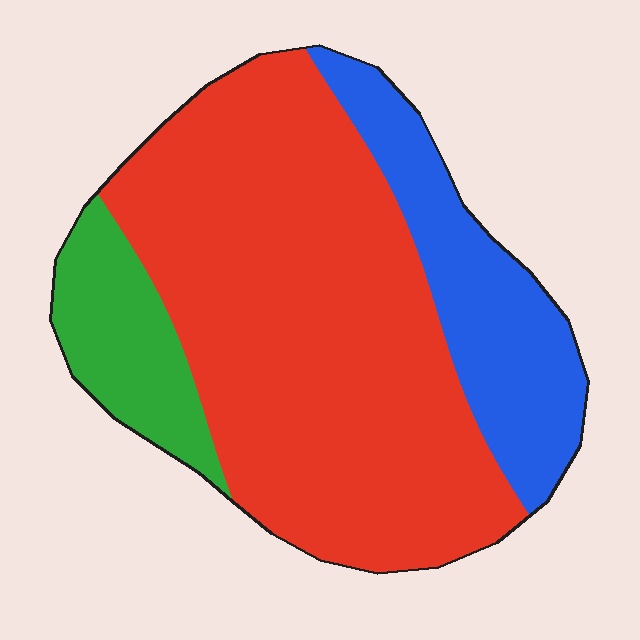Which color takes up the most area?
Red, at roughly 65%.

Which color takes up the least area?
Green, at roughly 15%.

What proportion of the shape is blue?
Blue covers around 20% of the shape.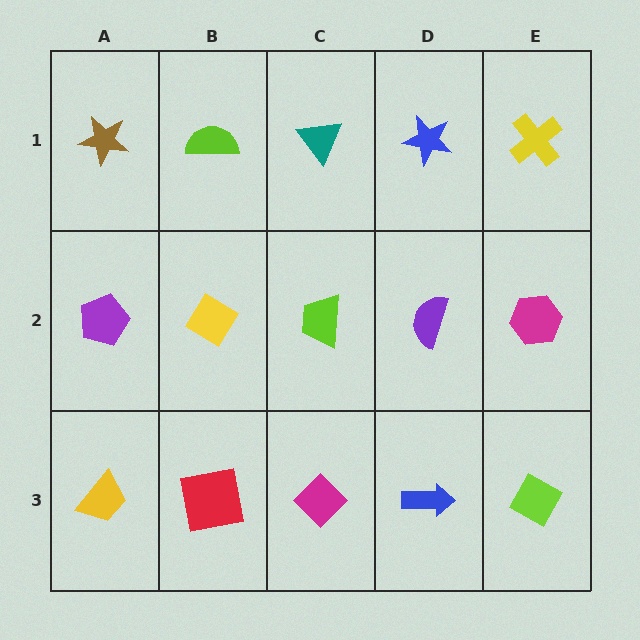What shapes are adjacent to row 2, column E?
A yellow cross (row 1, column E), a lime diamond (row 3, column E), a purple semicircle (row 2, column D).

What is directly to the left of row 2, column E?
A purple semicircle.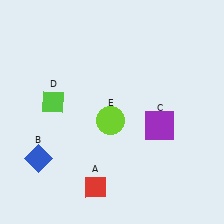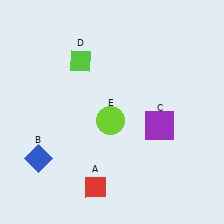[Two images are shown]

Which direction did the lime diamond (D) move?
The lime diamond (D) moved up.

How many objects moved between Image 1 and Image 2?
1 object moved between the two images.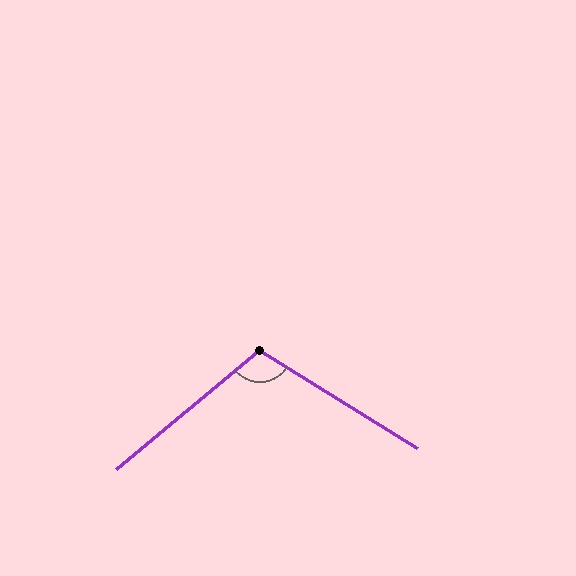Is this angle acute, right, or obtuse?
It is obtuse.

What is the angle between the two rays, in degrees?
Approximately 108 degrees.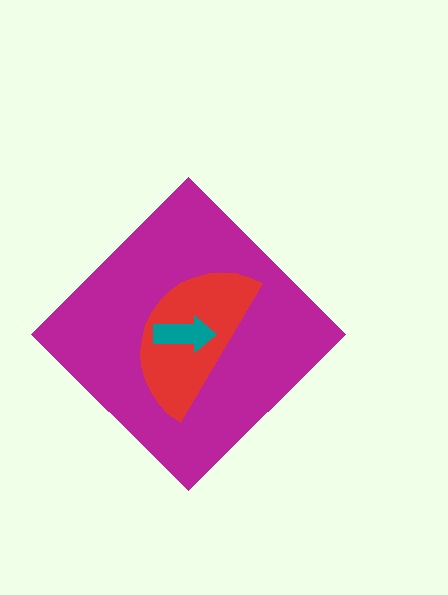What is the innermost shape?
The teal arrow.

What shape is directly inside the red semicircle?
The teal arrow.